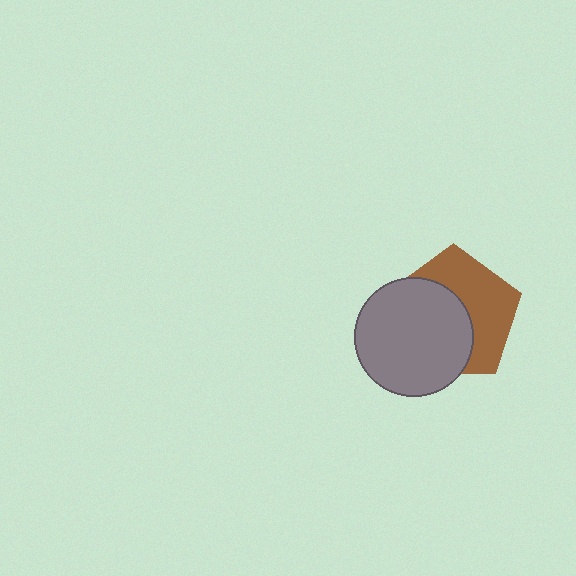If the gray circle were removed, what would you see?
You would see the complete brown pentagon.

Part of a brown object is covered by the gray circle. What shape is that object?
It is a pentagon.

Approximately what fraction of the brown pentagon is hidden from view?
Roughly 52% of the brown pentagon is hidden behind the gray circle.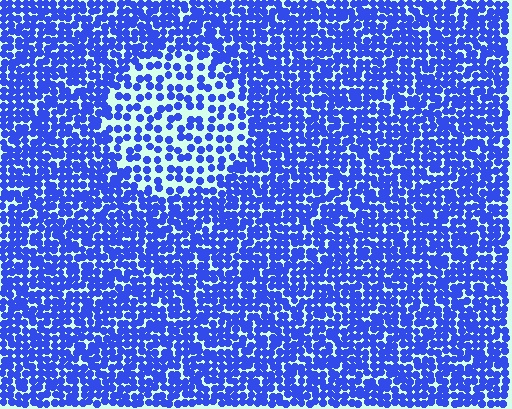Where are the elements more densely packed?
The elements are more densely packed outside the circle boundary.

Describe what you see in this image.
The image contains small blue elements arranged at two different densities. A circle-shaped region is visible where the elements are less densely packed than the surrounding area.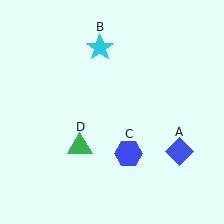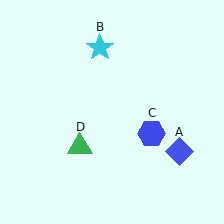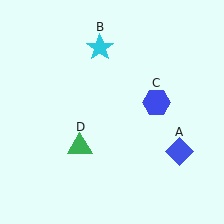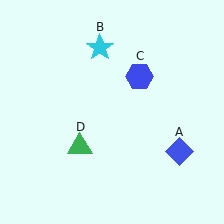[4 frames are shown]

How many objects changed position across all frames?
1 object changed position: blue hexagon (object C).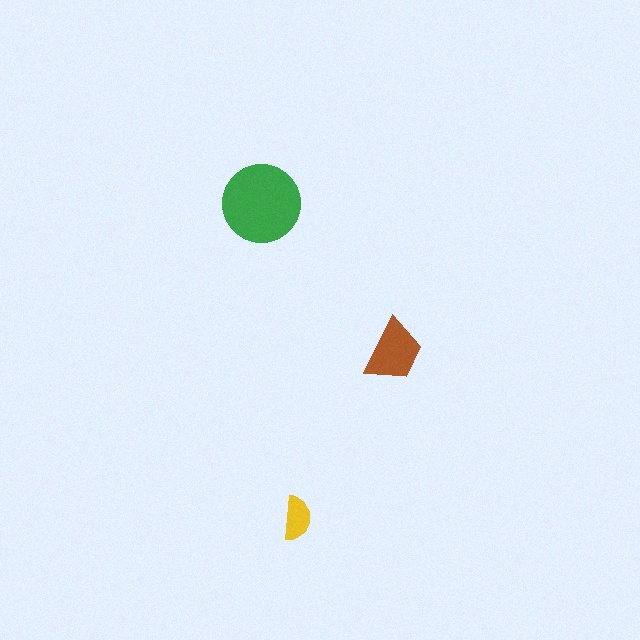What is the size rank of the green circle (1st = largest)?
1st.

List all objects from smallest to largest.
The yellow semicircle, the brown trapezoid, the green circle.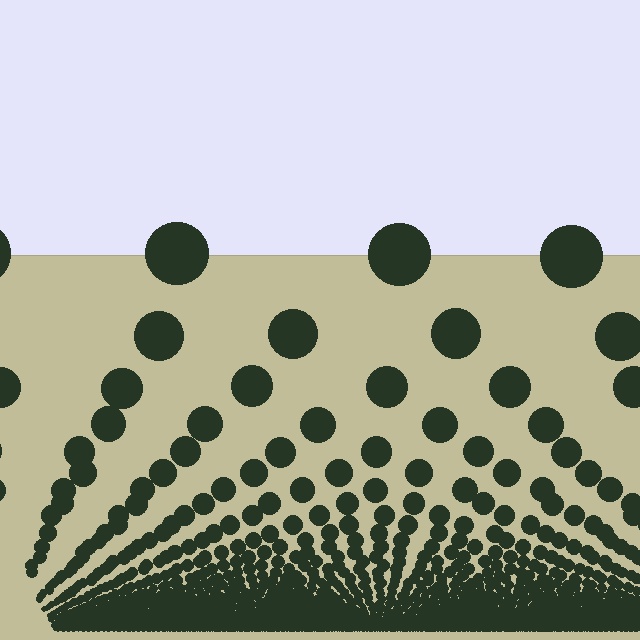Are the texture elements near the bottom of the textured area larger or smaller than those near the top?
Smaller. The gradient is inverted — elements near the bottom are smaller and denser.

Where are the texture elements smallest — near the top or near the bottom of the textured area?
Near the bottom.